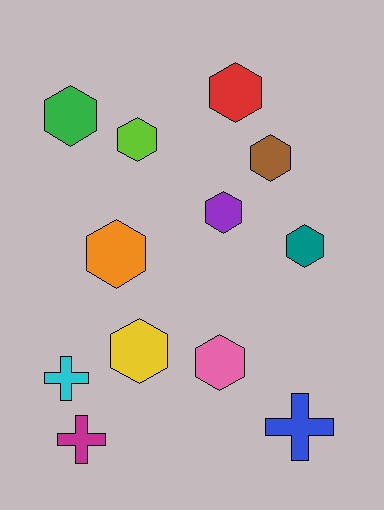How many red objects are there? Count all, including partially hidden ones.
There is 1 red object.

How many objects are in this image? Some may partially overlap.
There are 12 objects.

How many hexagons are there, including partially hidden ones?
There are 9 hexagons.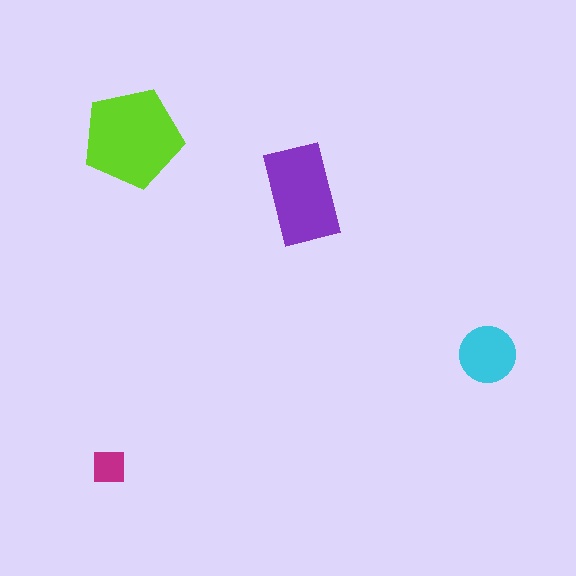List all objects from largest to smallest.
The lime pentagon, the purple rectangle, the cyan circle, the magenta square.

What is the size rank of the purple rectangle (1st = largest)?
2nd.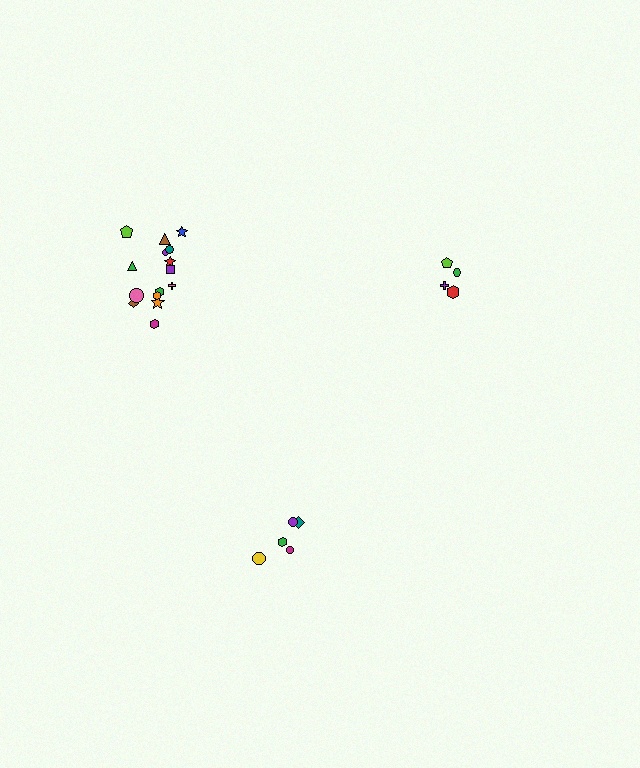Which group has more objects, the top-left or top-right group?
The top-left group.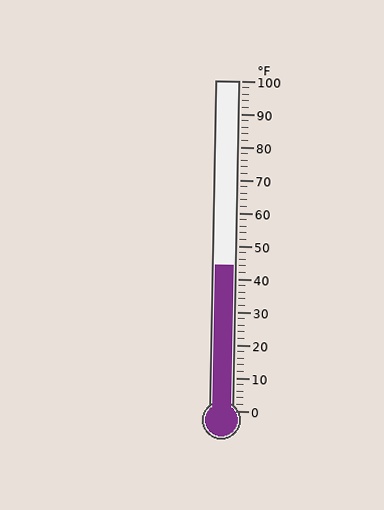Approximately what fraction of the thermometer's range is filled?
The thermometer is filled to approximately 45% of its range.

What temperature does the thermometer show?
The thermometer shows approximately 44°F.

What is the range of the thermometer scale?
The thermometer scale ranges from 0°F to 100°F.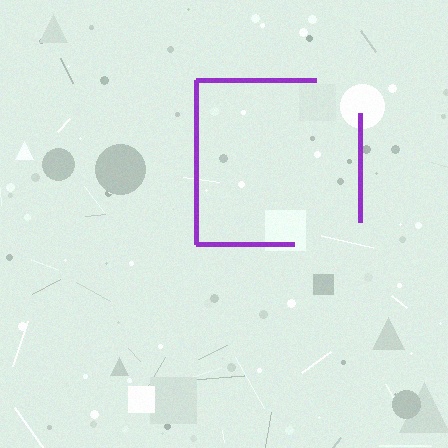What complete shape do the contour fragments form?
The contour fragments form a square.